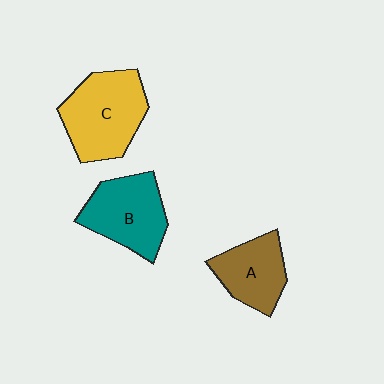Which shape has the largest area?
Shape C (yellow).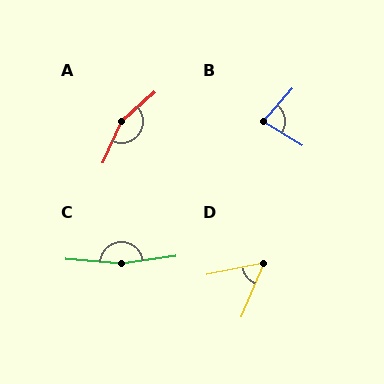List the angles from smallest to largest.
D (55°), B (79°), A (155°), C (168°).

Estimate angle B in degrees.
Approximately 79 degrees.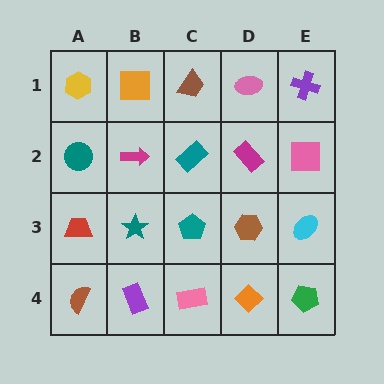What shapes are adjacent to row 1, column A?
A teal circle (row 2, column A), an orange square (row 1, column B).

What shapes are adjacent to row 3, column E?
A pink square (row 2, column E), a green pentagon (row 4, column E), a brown hexagon (row 3, column D).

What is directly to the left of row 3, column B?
A red trapezoid.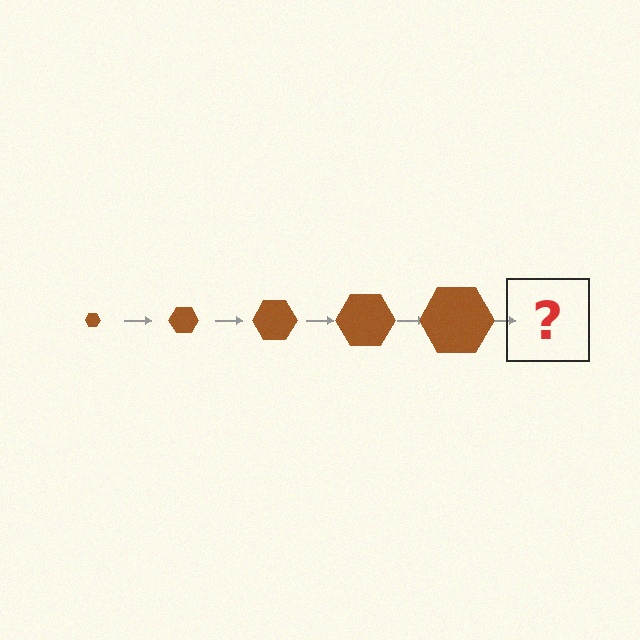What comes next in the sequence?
The next element should be a brown hexagon, larger than the previous one.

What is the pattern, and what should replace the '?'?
The pattern is that the hexagon gets progressively larger each step. The '?' should be a brown hexagon, larger than the previous one.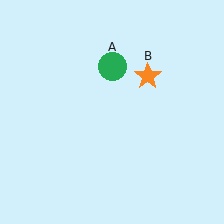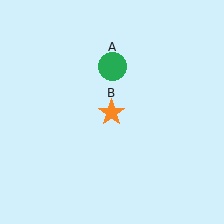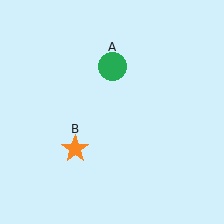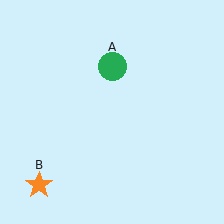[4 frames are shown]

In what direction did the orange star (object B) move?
The orange star (object B) moved down and to the left.